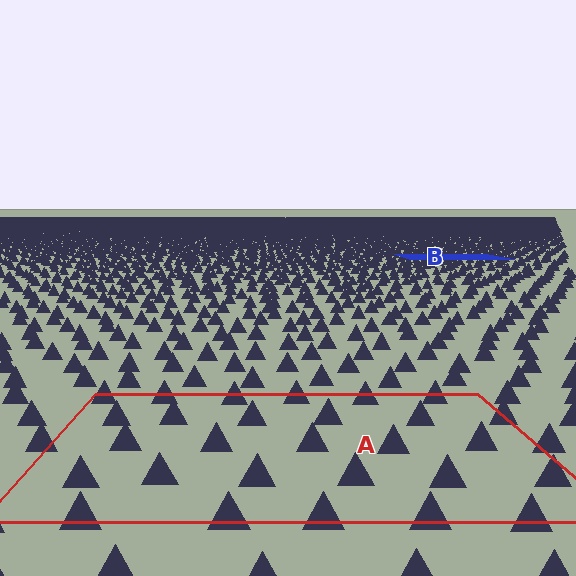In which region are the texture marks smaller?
The texture marks are smaller in region B, because it is farther away.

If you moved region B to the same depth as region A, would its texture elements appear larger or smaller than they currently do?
They would appear larger. At a closer depth, the same texture elements are projected at a bigger on-screen size.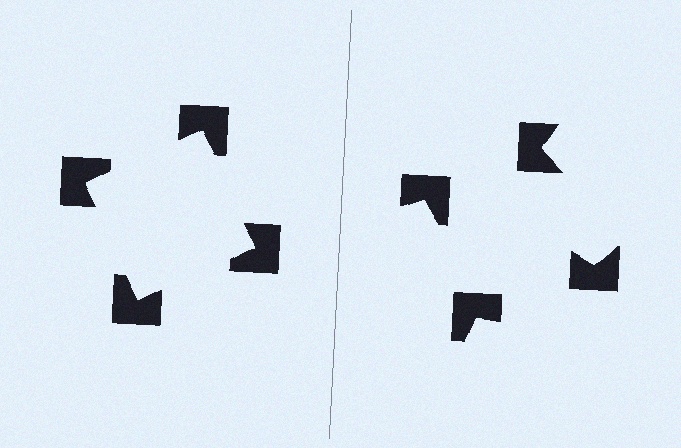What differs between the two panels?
The notched squares are positioned identically on both sides; only the wedge orientations differ. On the left they align to a square; on the right they are misaligned.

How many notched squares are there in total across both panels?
8 — 4 on each side.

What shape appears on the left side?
An illusory square.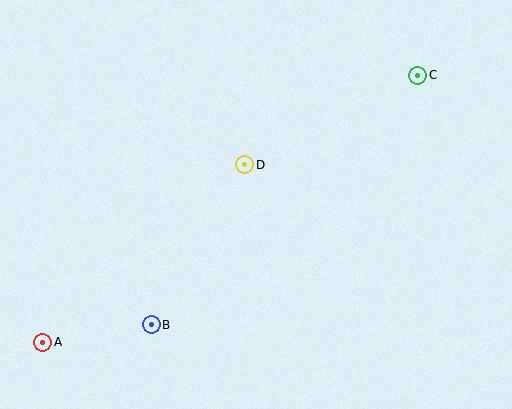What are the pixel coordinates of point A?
Point A is at (43, 342).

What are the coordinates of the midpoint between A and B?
The midpoint between A and B is at (97, 334).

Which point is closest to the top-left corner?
Point D is closest to the top-left corner.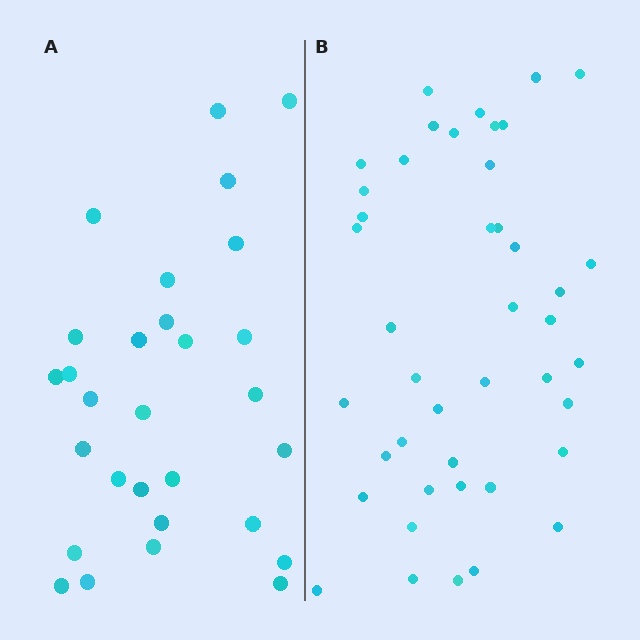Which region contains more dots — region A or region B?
Region B (the right region) has more dots.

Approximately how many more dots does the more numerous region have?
Region B has approximately 15 more dots than region A.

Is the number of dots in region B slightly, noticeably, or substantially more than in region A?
Region B has substantially more. The ratio is roughly 1.5 to 1.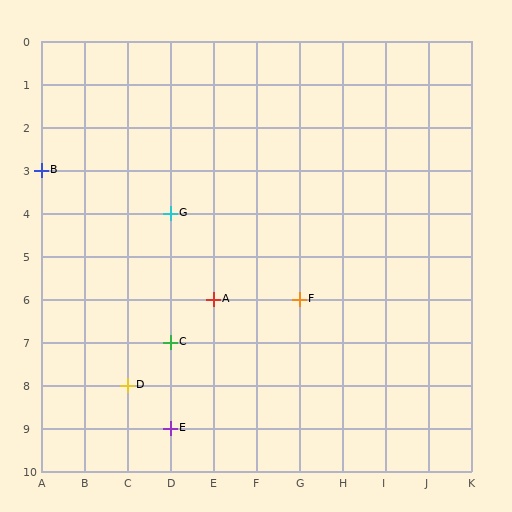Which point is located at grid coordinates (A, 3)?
Point B is at (A, 3).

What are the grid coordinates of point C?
Point C is at grid coordinates (D, 7).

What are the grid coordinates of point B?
Point B is at grid coordinates (A, 3).